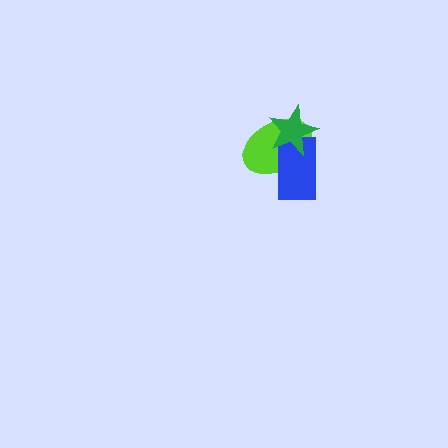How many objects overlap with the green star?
2 objects overlap with the green star.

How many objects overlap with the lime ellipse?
2 objects overlap with the lime ellipse.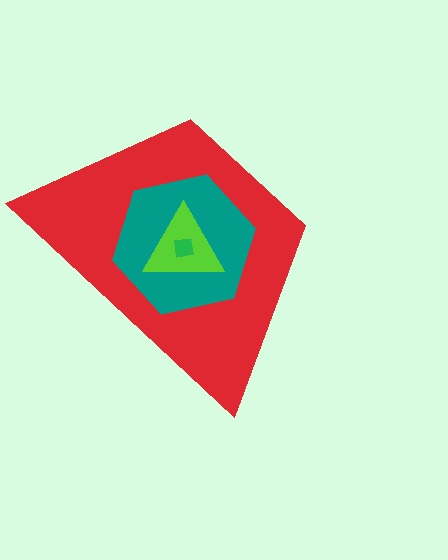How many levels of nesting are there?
4.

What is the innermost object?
The green square.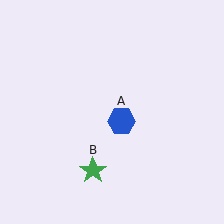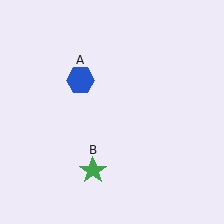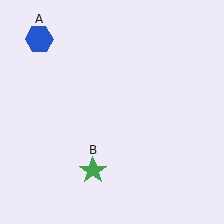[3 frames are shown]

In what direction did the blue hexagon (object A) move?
The blue hexagon (object A) moved up and to the left.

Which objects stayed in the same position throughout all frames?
Green star (object B) remained stationary.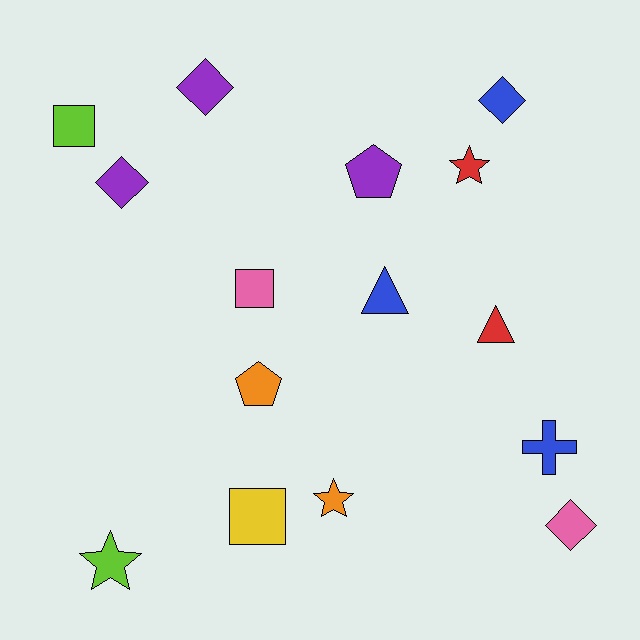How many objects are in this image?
There are 15 objects.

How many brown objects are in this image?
There are no brown objects.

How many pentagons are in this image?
There are 2 pentagons.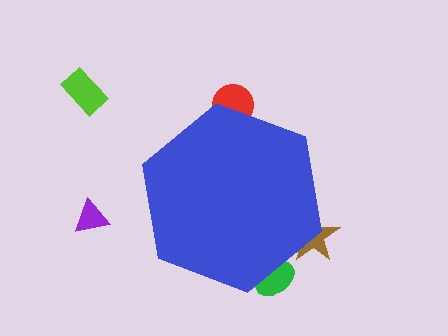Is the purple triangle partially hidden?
No, the purple triangle is fully visible.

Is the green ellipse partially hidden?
Yes, the green ellipse is partially hidden behind the blue hexagon.